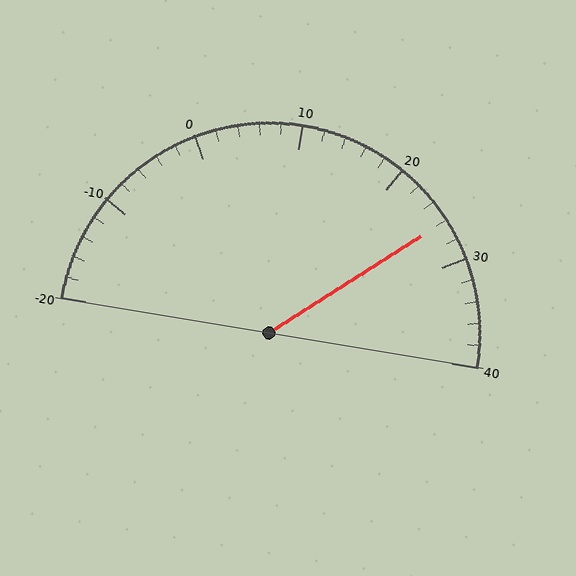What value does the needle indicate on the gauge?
The needle indicates approximately 26.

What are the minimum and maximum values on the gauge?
The gauge ranges from -20 to 40.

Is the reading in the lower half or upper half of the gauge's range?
The reading is in the upper half of the range (-20 to 40).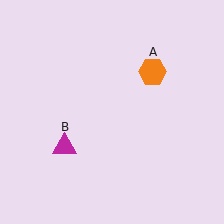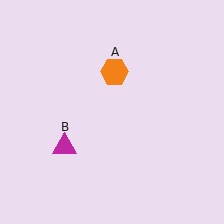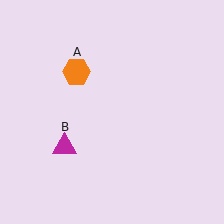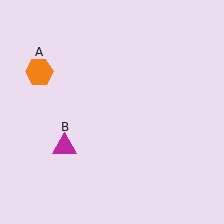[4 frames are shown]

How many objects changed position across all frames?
1 object changed position: orange hexagon (object A).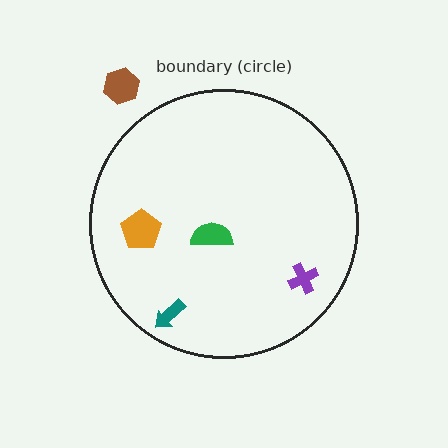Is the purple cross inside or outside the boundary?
Inside.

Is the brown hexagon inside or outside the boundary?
Outside.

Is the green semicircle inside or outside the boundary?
Inside.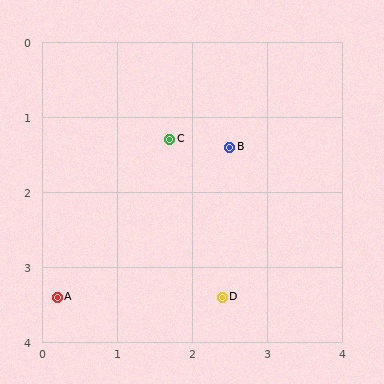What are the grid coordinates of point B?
Point B is at approximately (2.5, 1.4).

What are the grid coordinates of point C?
Point C is at approximately (1.7, 1.3).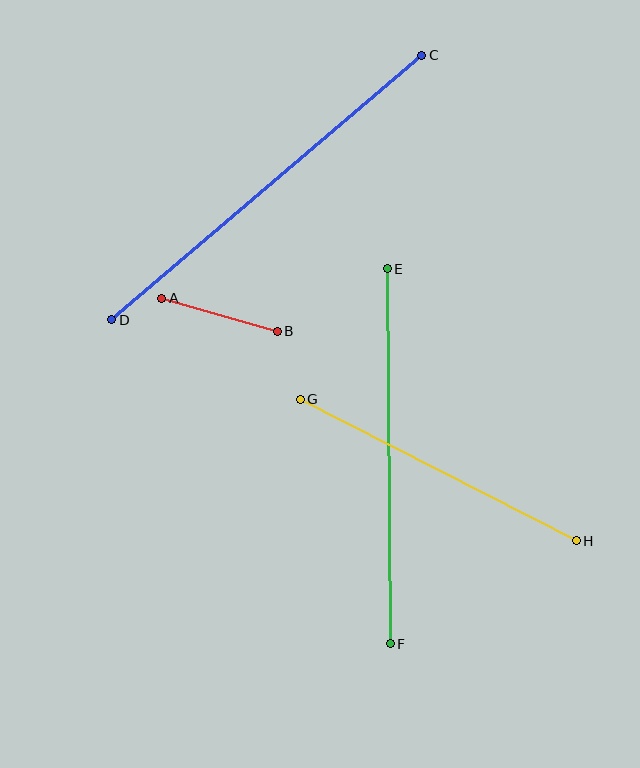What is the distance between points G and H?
The distance is approximately 311 pixels.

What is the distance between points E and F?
The distance is approximately 375 pixels.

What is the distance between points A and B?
The distance is approximately 120 pixels.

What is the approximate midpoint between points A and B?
The midpoint is at approximately (220, 315) pixels.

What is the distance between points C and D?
The distance is approximately 408 pixels.